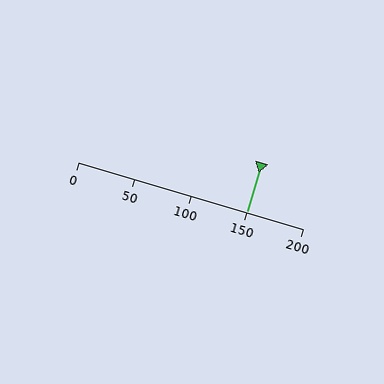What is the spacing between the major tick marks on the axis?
The major ticks are spaced 50 apart.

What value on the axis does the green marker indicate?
The marker indicates approximately 150.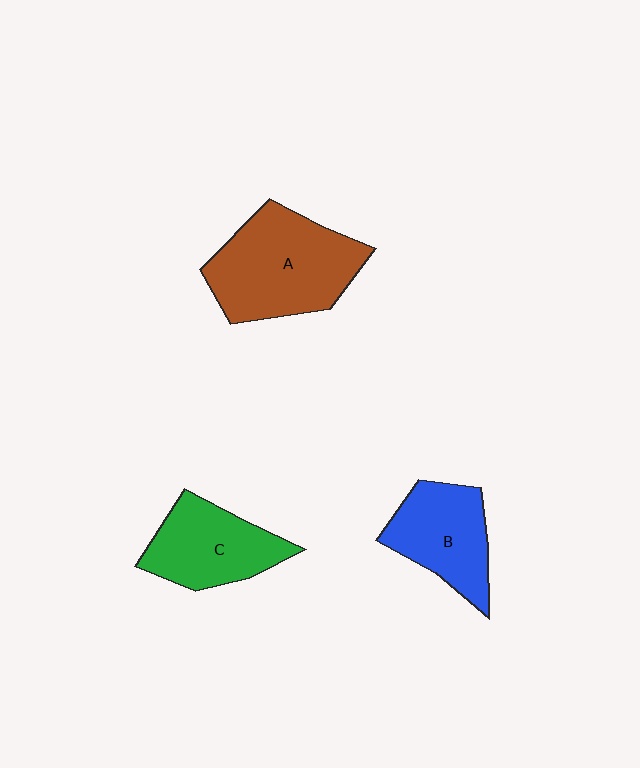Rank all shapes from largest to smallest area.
From largest to smallest: A (brown), C (green), B (blue).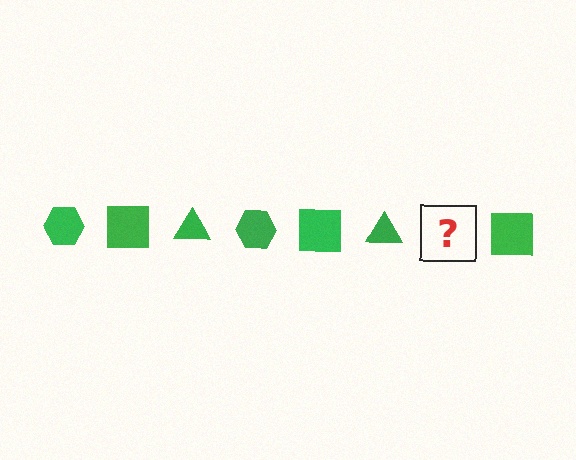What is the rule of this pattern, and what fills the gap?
The rule is that the pattern cycles through hexagon, square, triangle shapes in green. The gap should be filled with a green hexagon.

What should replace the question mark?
The question mark should be replaced with a green hexagon.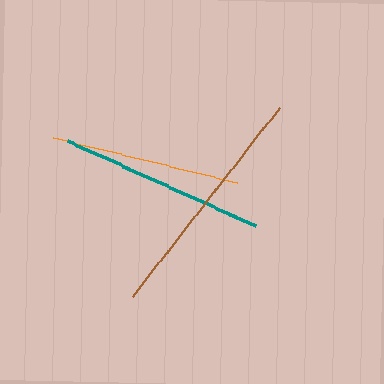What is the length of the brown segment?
The brown segment is approximately 240 pixels long.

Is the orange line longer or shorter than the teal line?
The teal line is longer than the orange line.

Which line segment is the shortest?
The orange line is the shortest at approximately 190 pixels.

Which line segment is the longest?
The brown line is the longest at approximately 240 pixels.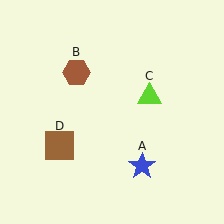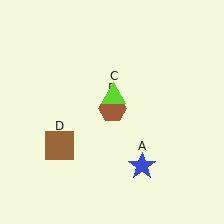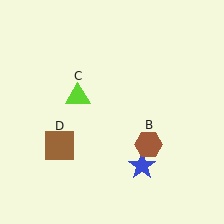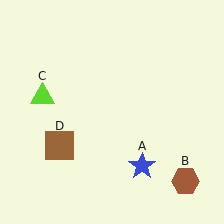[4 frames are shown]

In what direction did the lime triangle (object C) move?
The lime triangle (object C) moved left.